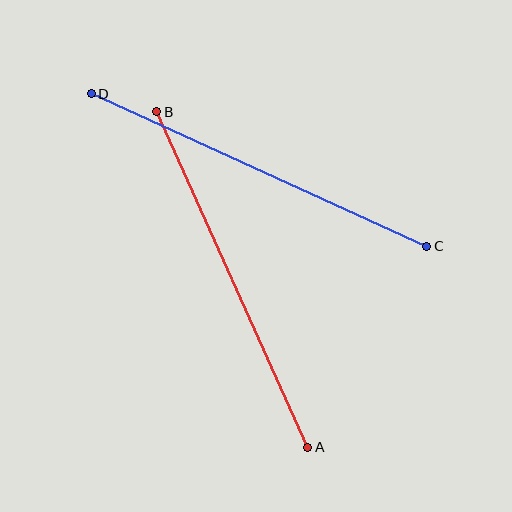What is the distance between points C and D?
The distance is approximately 369 pixels.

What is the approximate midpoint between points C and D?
The midpoint is at approximately (259, 170) pixels.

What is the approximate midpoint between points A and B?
The midpoint is at approximately (232, 280) pixels.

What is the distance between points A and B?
The distance is approximately 368 pixels.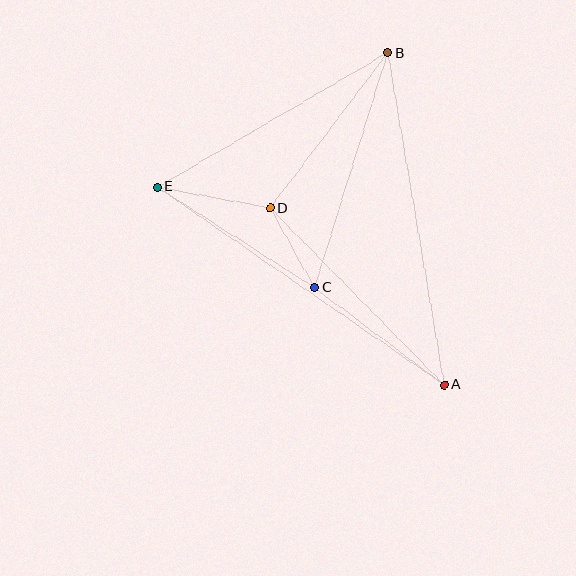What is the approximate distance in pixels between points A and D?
The distance between A and D is approximately 248 pixels.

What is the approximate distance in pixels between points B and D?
The distance between B and D is approximately 195 pixels.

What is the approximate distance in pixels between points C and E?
The distance between C and E is approximately 187 pixels.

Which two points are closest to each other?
Points C and D are closest to each other.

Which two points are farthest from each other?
Points A and E are farthest from each other.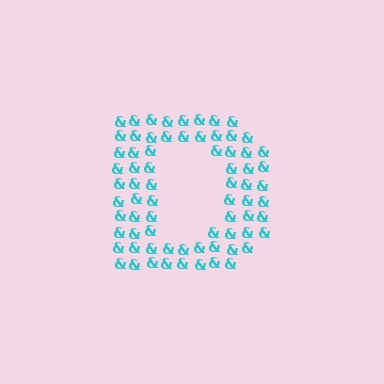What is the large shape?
The large shape is the letter D.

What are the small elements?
The small elements are ampersands.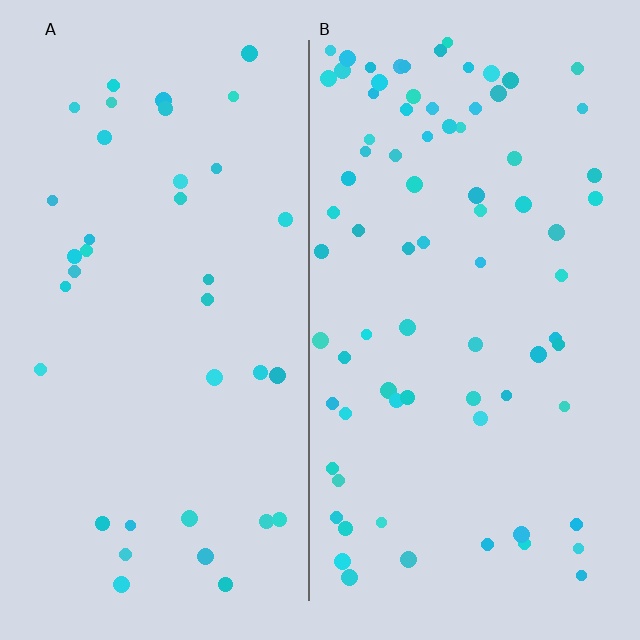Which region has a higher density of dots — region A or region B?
B (the right).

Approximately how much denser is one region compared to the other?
Approximately 2.1× — region B over region A.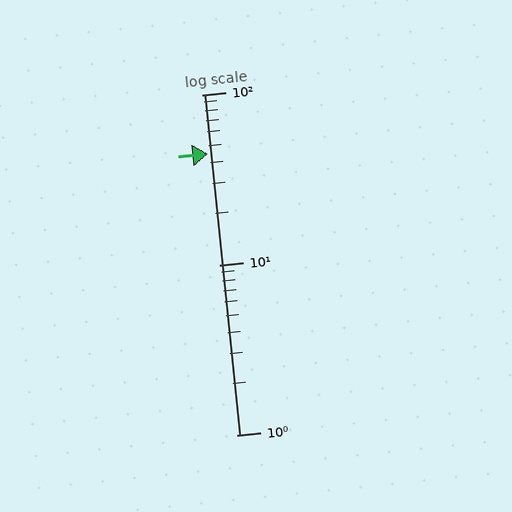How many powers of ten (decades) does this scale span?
The scale spans 2 decades, from 1 to 100.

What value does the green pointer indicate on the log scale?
The pointer indicates approximately 45.